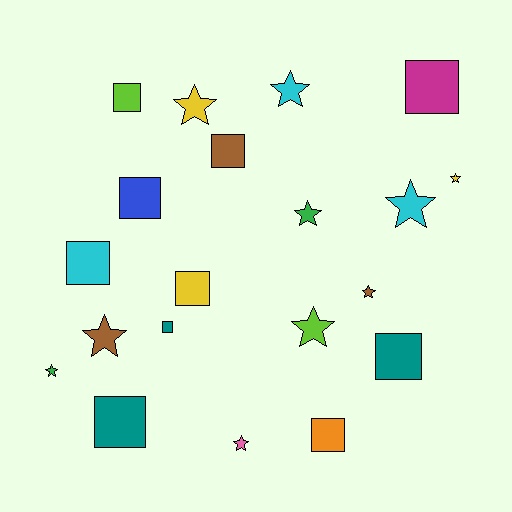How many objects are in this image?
There are 20 objects.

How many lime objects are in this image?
There are 2 lime objects.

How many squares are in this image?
There are 10 squares.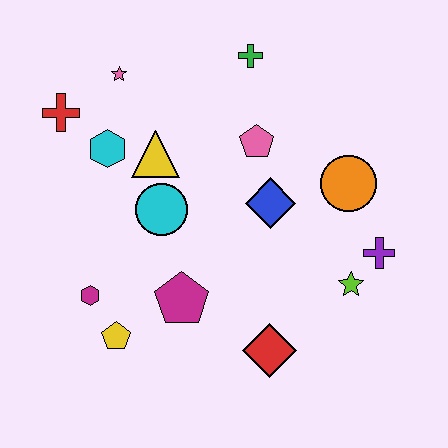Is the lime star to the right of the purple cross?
No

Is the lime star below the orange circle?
Yes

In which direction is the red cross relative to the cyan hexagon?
The red cross is to the left of the cyan hexagon.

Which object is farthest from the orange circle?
The red cross is farthest from the orange circle.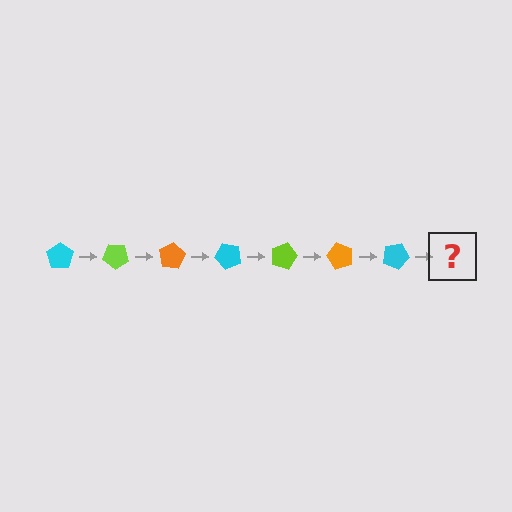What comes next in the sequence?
The next element should be a lime pentagon, rotated 280 degrees from the start.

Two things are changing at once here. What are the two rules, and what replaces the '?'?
The two rules are that it rotates 40 degrees each step and the color cycles through cyan, lime, and orange. The '?' should be a lime pentagon, rotated 280 degrees from the start.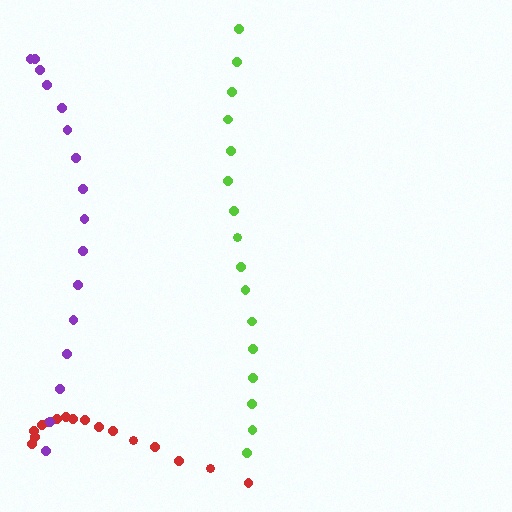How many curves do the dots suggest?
There are 3 distinct paths.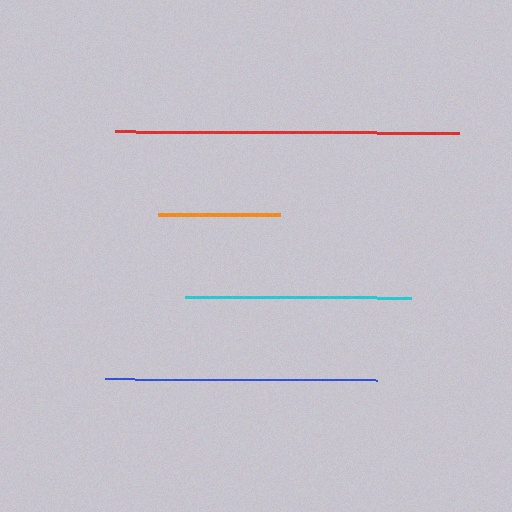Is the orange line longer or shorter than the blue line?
The blue line is longer than the orange line.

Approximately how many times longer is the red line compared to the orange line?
The red line is approximately 2.8 times the length of the orange line.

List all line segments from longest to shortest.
From longest to shortest: red, blue, cyan, orange.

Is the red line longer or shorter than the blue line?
The red line is longer than the blue line.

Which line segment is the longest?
The red line is the longest at approximately 344 pixels.